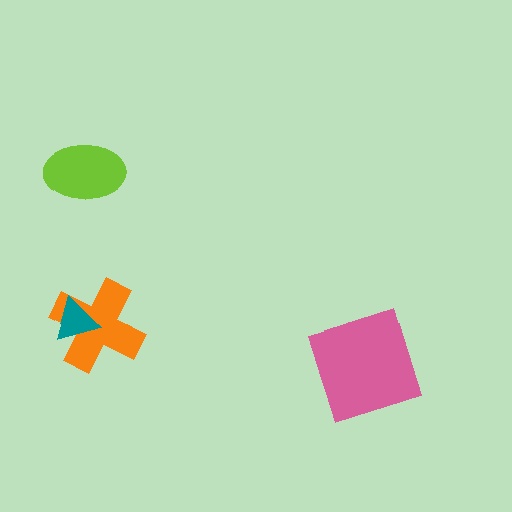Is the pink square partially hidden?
No, no other shape covers it.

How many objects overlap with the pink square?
0 objects overlap with the pink square.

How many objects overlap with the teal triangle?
1 object overlaps with the teal triangle.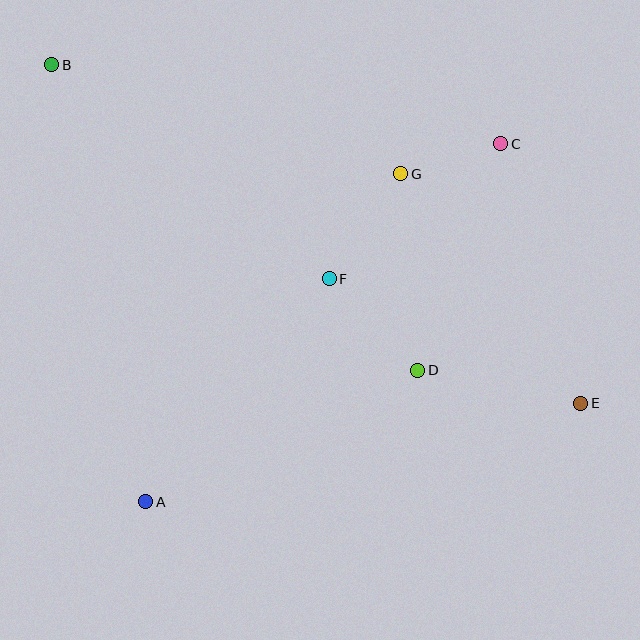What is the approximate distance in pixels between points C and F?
The distance between C and F is approximately 218 pixels.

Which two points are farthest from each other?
Points B and E are farthest from each other.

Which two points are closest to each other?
Points C and G are closest to each other.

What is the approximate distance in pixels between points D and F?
The distance between D and F is approximately 127 pixels.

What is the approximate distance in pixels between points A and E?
The distance between A and E is approximately 446 pixels.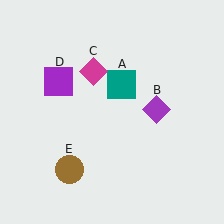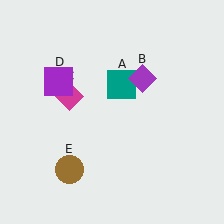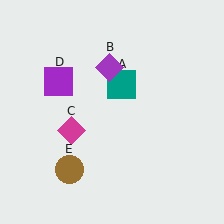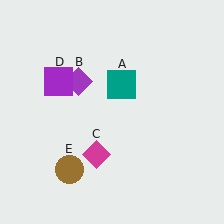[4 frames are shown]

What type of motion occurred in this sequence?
The purple diamond (object B), magenta diamond (object C) rotated counterclockwise around the center of the scene.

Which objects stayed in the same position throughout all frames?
Teal square (object A) and purple square (object D) and brown circle (object E) remained stationary.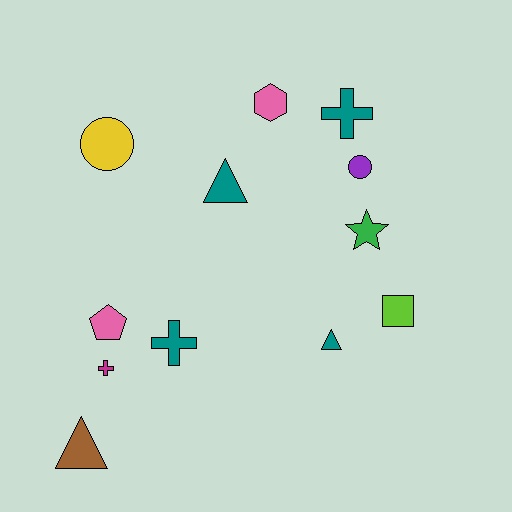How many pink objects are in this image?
There are 2 pink objects.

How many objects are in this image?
There are 12 objects.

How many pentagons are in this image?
There is 1 pentagon.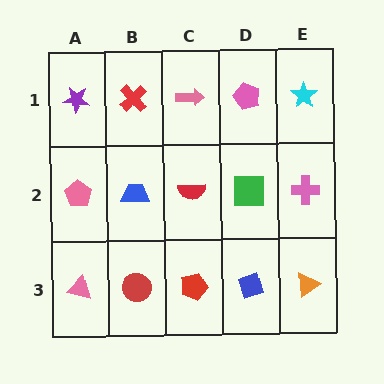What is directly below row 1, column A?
A pink pentagon.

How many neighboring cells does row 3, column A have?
2.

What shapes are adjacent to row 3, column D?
A green square (row 2, column D), a red pentagon (row 3, column C), an orange triangle (row 3, column E).